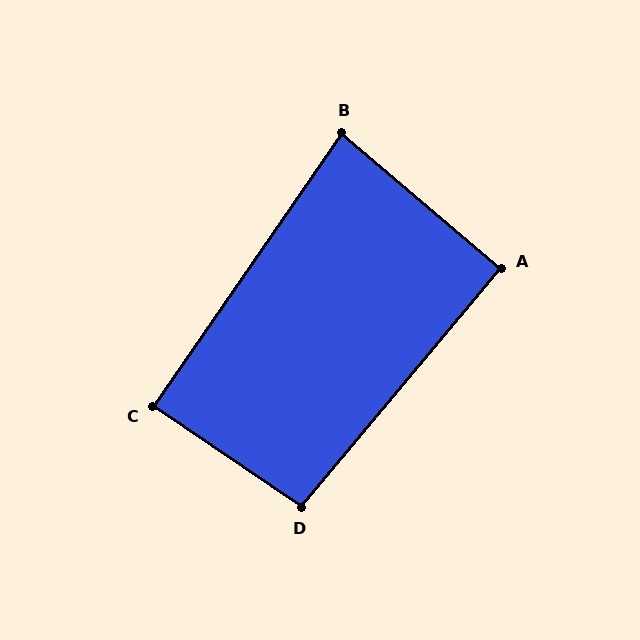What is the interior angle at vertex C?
Approximately 90 degrees (approximately right).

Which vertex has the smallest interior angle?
B, at approximately 84 degrees.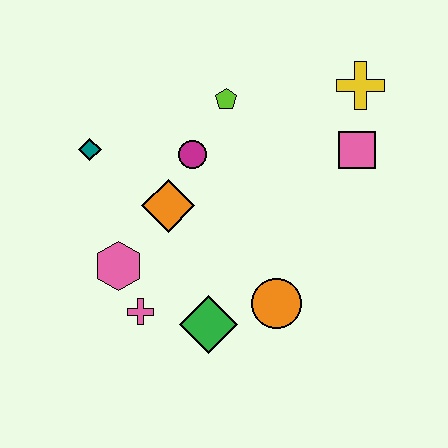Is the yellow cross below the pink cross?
No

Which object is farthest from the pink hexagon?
The yellow cross is farthest from the pink hexagon.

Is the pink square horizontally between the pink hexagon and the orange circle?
No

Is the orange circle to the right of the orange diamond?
Yes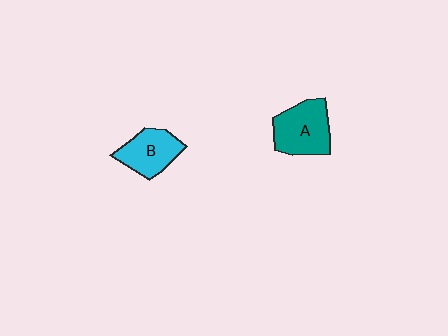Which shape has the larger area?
Shape A (teal).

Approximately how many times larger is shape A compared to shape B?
Approximately 1.2 times.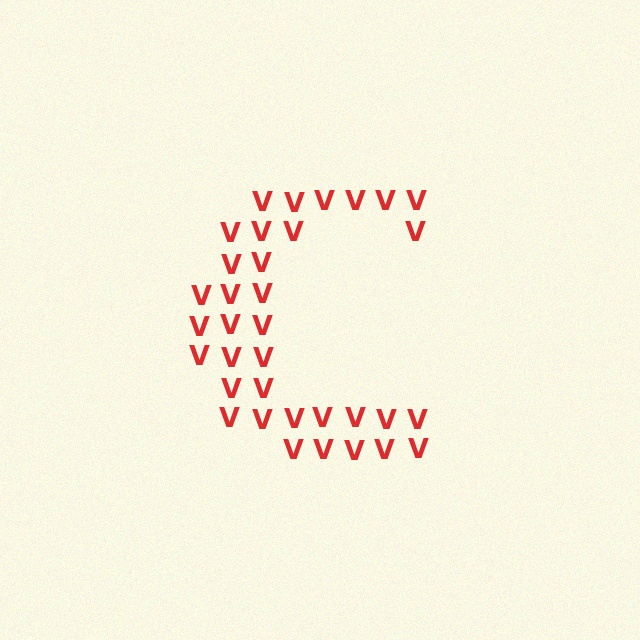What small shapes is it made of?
It is made of small letter V's.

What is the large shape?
The large shape is the letter C.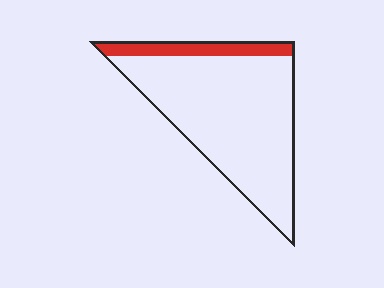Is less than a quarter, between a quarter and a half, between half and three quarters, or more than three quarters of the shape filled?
Less than a quarter.